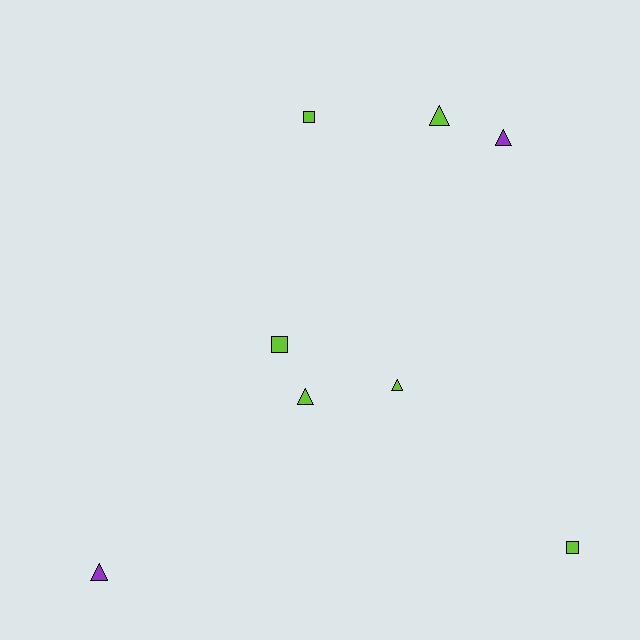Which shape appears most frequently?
Triangle, with 5 objects.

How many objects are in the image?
There are 8 objects.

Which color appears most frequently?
Lime, with 6 objects.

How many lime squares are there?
There are 3 lime squares.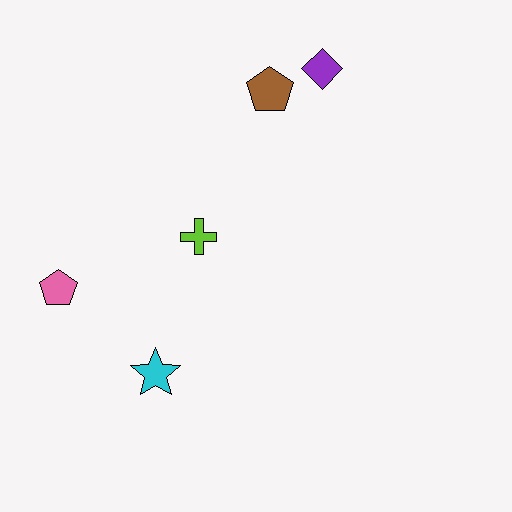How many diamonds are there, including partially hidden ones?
There is 1 diamond.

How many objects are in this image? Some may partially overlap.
There are 5 objects.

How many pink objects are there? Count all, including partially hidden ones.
There is 1 pink object.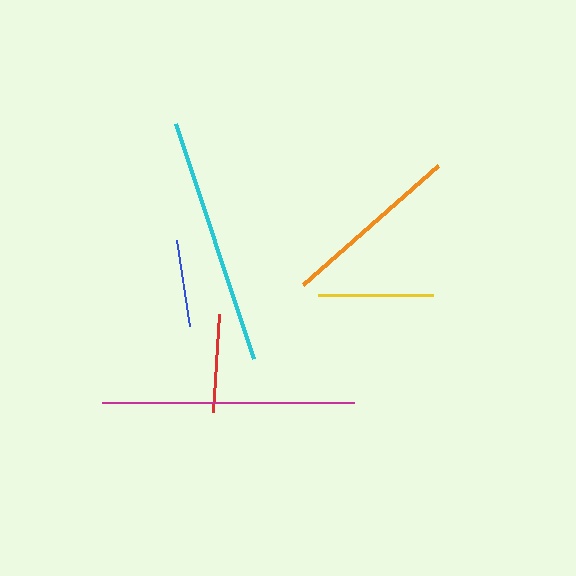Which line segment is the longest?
The magenta line is the longest at approximately 252 pixels.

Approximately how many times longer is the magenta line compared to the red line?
The magenta line is approximately 2.5 times the length of the red line.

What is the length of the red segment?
The red segment is approximately 99 pixels long.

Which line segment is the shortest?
The blue line is the shortest at approximately 87 pixels.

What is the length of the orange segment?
The orange segment is approximately 180 pixels long.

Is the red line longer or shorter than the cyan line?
The cyan line is longer than the red line.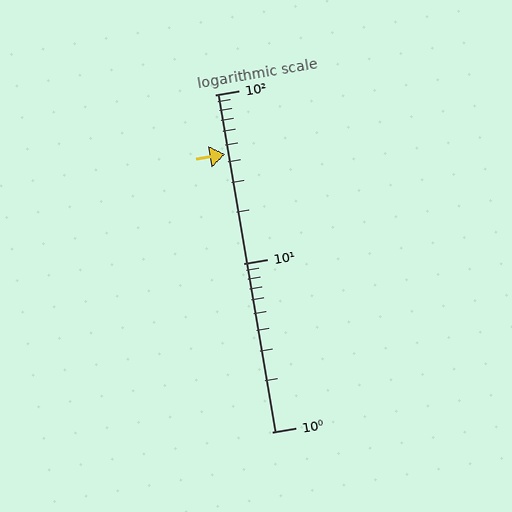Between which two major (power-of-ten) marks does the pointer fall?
The pointer is between 10 and 100.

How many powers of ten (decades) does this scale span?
The scale spans 2 decades, from 1 to 100.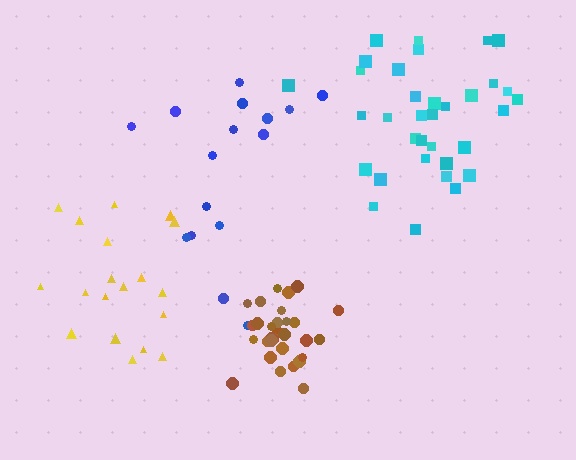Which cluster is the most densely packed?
Brown.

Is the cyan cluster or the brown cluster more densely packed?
Brown.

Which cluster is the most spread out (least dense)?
Blue.